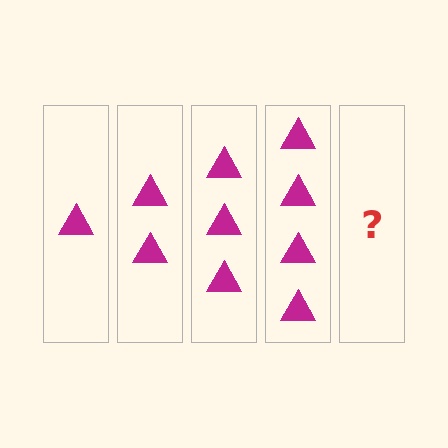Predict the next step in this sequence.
The next step is 5 triangles.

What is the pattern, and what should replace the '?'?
The pattern is that each step adds one more triangle. The '?' should be 5 triangles.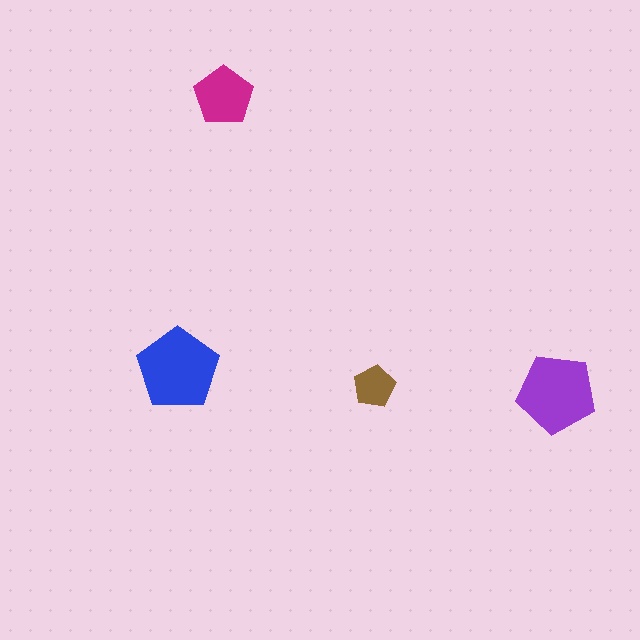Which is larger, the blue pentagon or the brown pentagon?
The blue one.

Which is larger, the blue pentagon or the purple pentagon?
The blue one.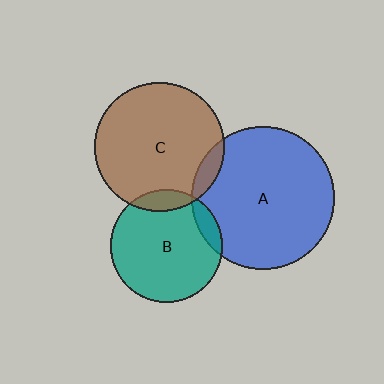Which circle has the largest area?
Circle A (blue).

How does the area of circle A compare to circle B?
Approximately 1.6 times.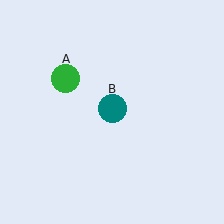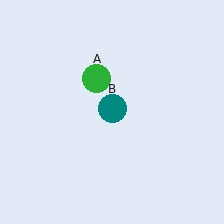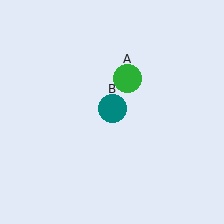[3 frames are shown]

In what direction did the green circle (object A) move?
The green circle (object A) moved right.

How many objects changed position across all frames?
1 object changed position: green circle (object A).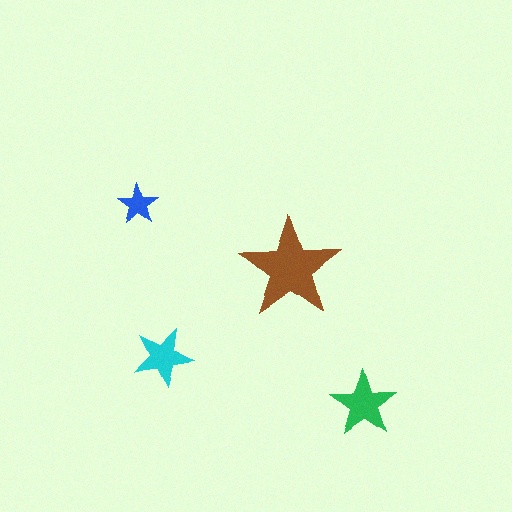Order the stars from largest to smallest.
the brown one, the green one, the cyan one, the blue one.